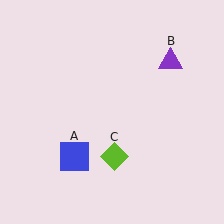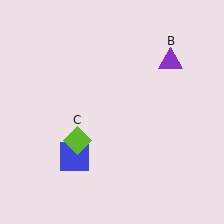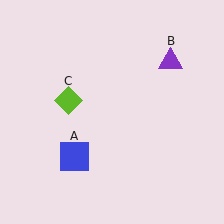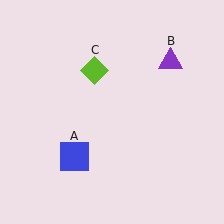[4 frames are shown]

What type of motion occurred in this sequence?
The lime diamond (object C) rotated clockwise around the center of the scene.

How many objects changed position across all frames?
1 object changed position: lime diamond (object C).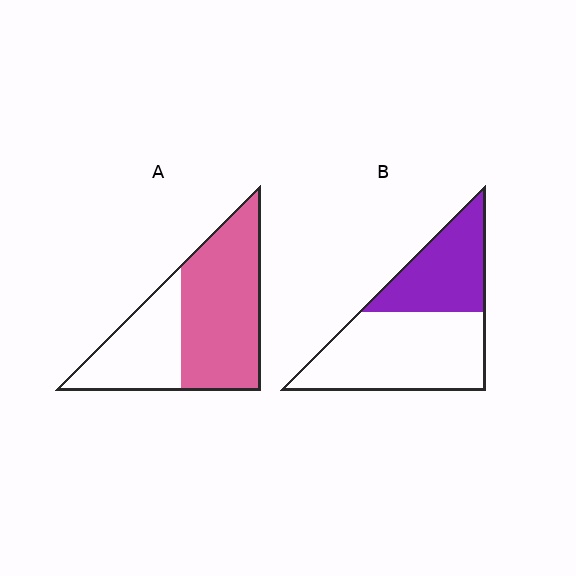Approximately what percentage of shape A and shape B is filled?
A is approximately 60% and B is approximately 40%.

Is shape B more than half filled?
No.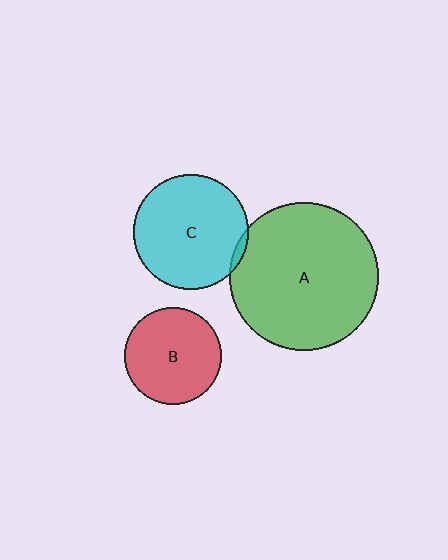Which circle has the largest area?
Circle A (green).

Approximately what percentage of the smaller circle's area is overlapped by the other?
Approximately 5%.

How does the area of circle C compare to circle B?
Approximately 1.4 times.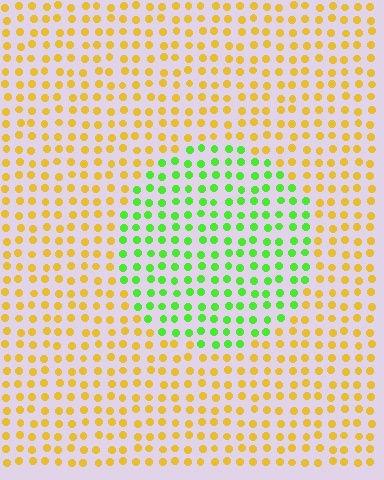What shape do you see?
I see a circle.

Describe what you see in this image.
The image is filled with small yellow elements in a uniform arrangement. A circle-shaped region is visible where the elements are tinted to a slightly different hue, forming a subtle color boundary.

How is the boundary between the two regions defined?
The boundary is defined purely by a slight shift in hue (about 66 degrees). Spacing, size, and orientation are identical on both sides.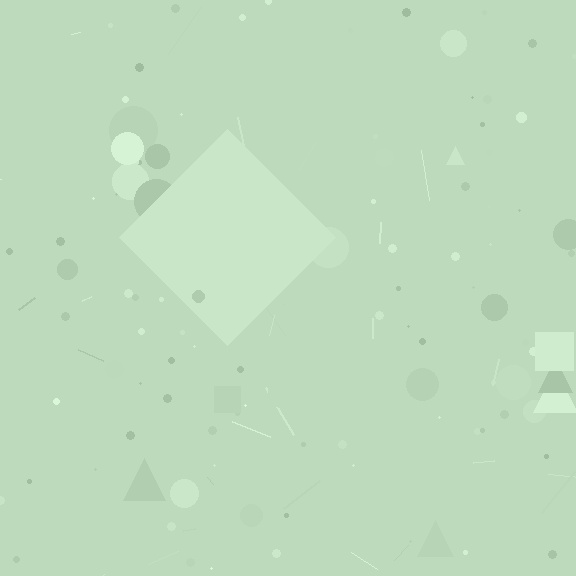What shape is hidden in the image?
A diamond is hidden in the image.